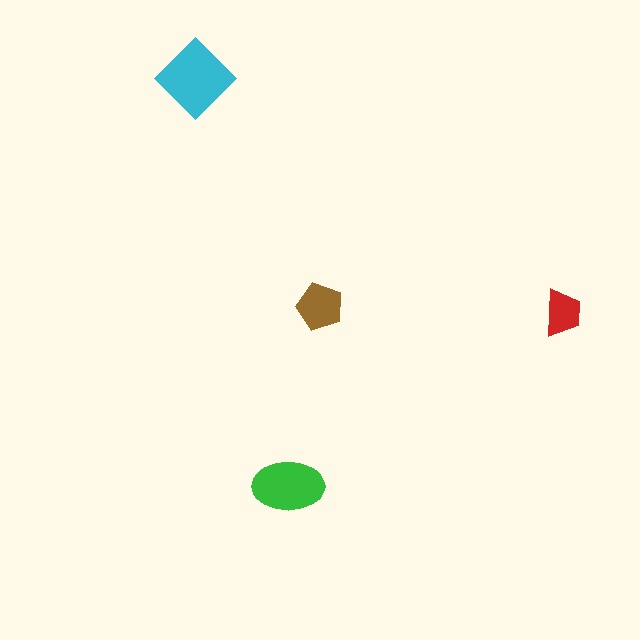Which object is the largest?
The cyan diamond.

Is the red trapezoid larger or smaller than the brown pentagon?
Smaller.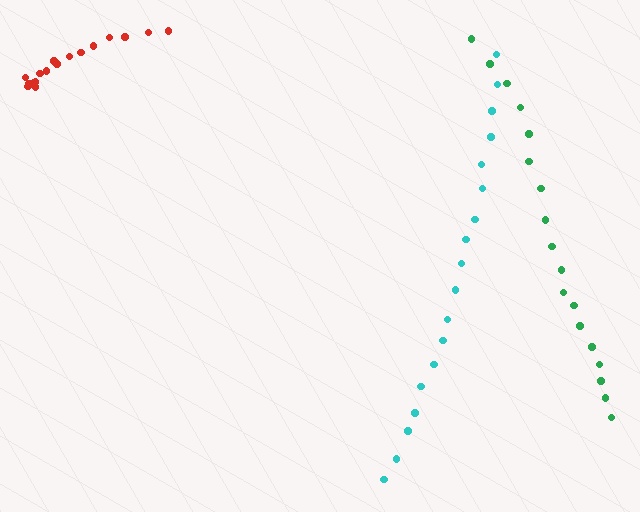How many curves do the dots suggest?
There are 3 distinct paths.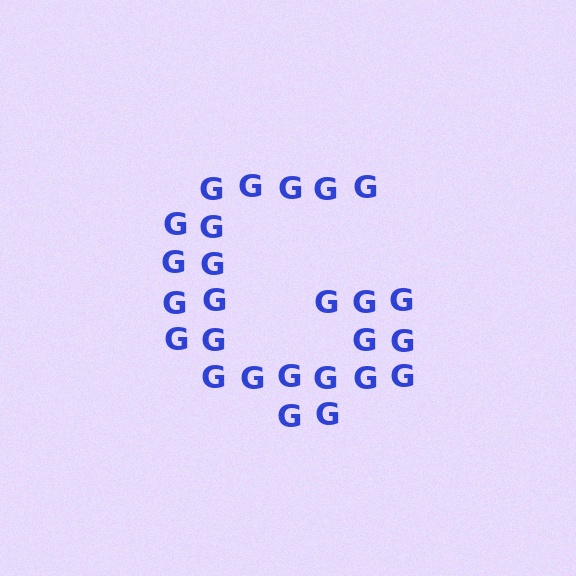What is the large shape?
The large shape is the letter G.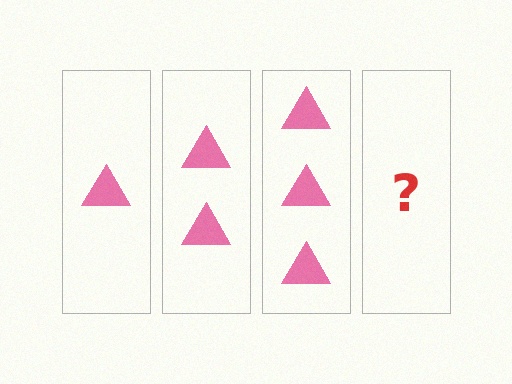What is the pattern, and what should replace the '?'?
The pattern is that each step adds one more triangle. The '?' should be 4 triangles.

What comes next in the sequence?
The next element should be 4 triangles.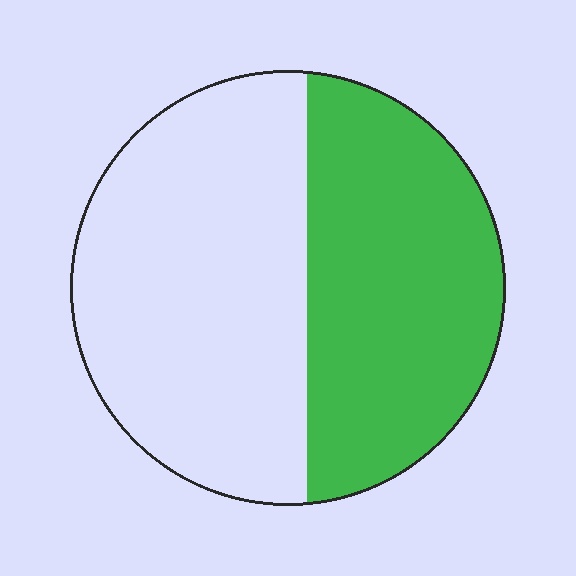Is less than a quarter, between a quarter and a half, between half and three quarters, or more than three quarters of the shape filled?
Between a quarter and a half.